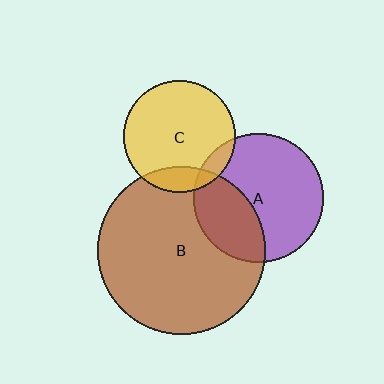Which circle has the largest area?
Circle B (brown).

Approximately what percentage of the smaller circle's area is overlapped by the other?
Approximately 10%.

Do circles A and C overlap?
Yes.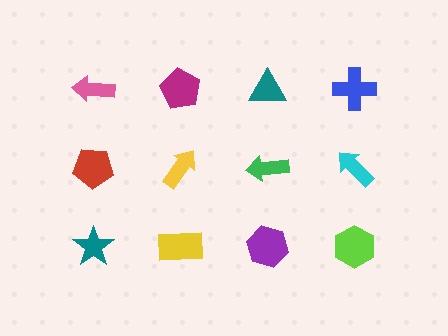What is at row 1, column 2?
A magenta pentagon.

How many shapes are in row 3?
4 shapes.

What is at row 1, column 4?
A blue cross.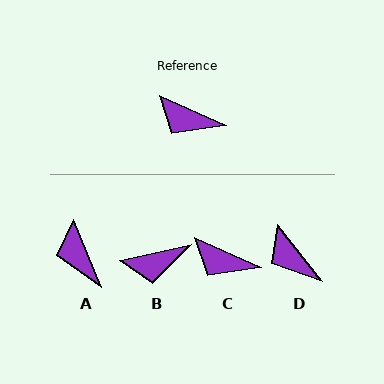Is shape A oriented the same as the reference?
No, it is off by about 43 degrees.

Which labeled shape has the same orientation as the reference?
C.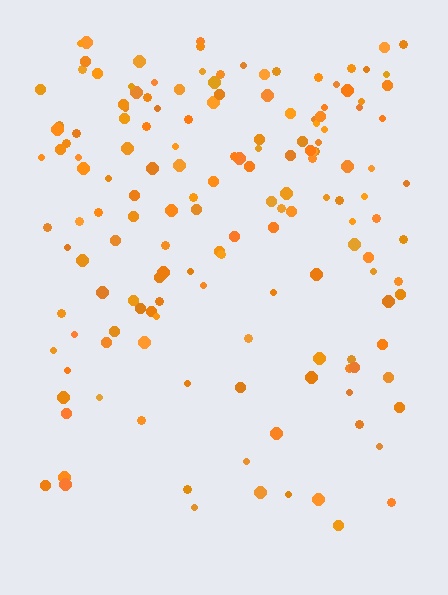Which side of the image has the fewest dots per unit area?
The bottom.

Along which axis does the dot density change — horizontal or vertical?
Vertical.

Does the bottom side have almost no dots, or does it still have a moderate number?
Still a moderate number, just noticeably fewer than the top.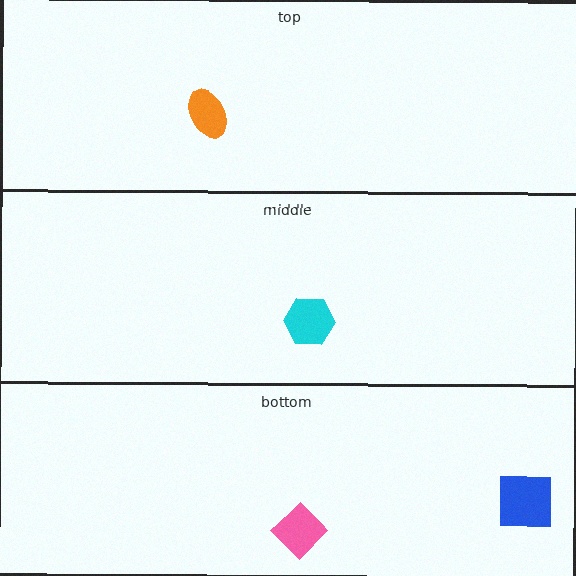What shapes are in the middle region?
The cyan hexagon.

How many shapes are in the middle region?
1.